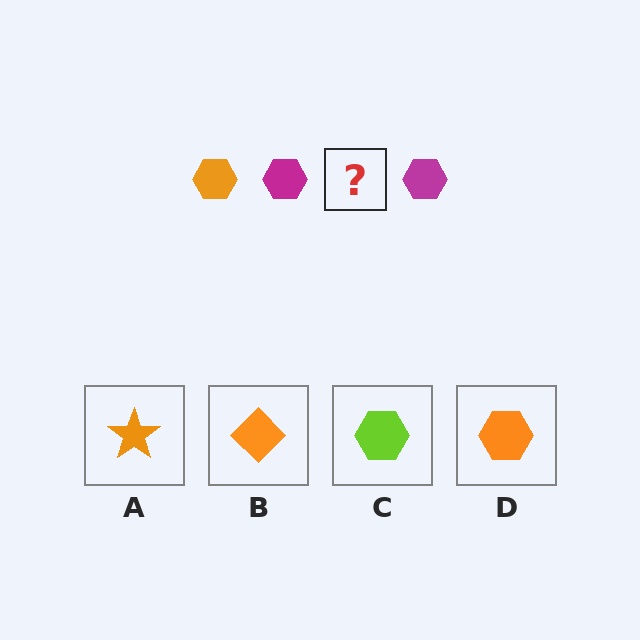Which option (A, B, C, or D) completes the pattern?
D.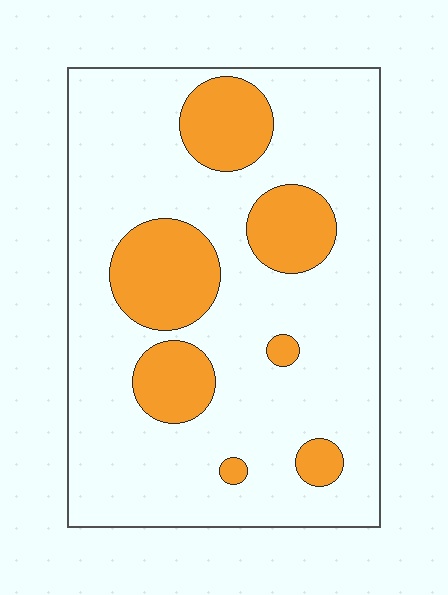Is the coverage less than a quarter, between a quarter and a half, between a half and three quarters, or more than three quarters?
Less than a quarter.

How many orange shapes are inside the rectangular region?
7.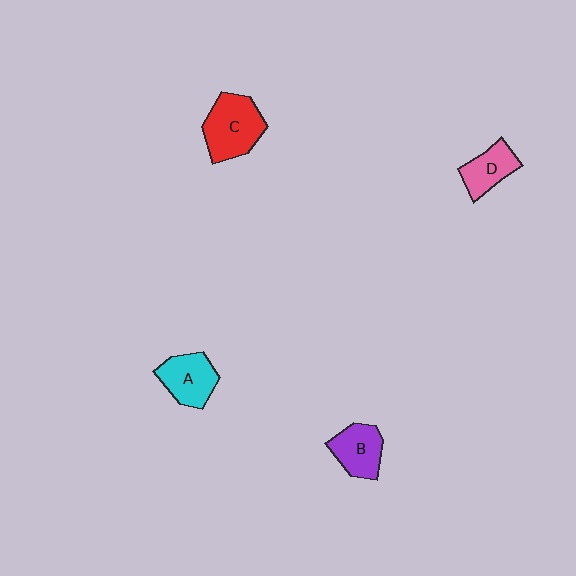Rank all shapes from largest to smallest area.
From largest to smallest: C (red), A (cyan), B (purple), D (pink).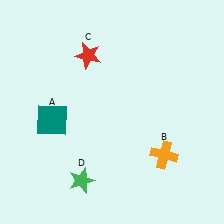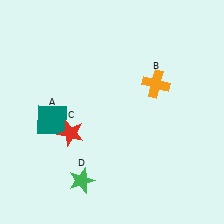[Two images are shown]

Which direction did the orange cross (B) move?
The orange cross (B) moved up.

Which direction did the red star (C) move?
The red star (C) moved down.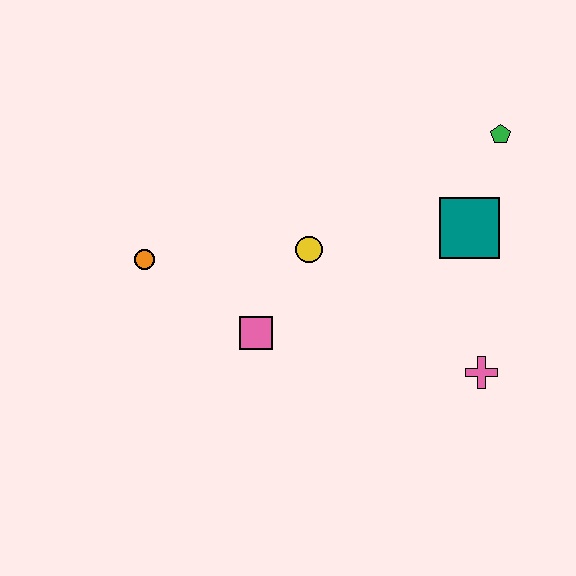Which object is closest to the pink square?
The yellow circle is closest to the pink square.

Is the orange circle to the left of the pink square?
Yes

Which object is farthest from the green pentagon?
The orange circle is farthest from the green pentagon.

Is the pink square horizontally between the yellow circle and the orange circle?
Yes